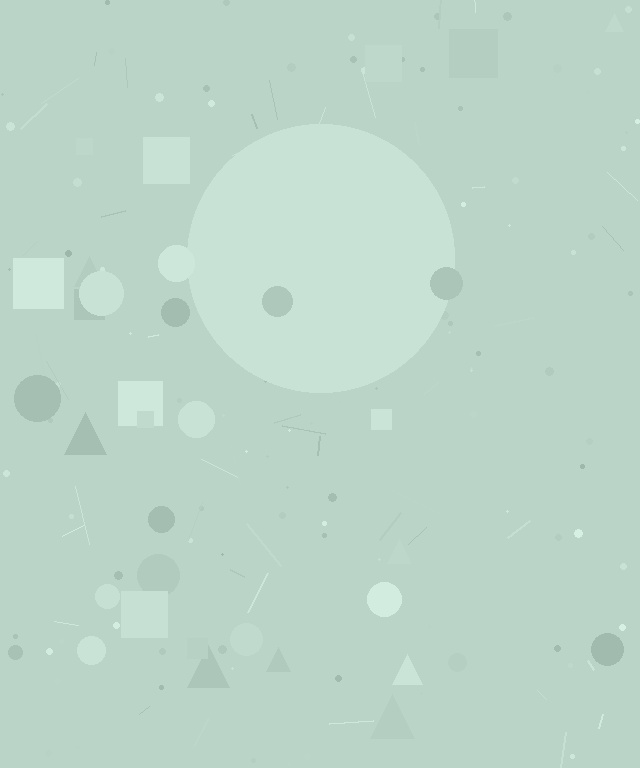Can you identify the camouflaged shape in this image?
The camouflaged shape is a circle.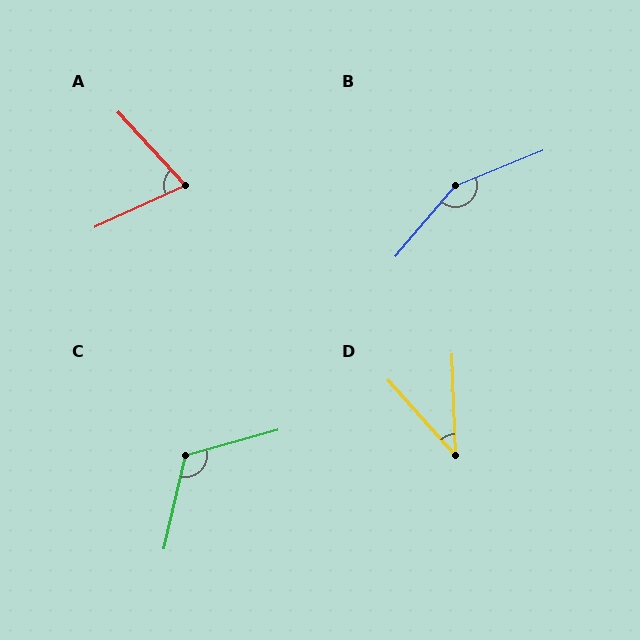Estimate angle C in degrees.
Approximately 119 degrees.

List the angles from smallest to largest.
D (40°), A (72°), C (119°), B (152°).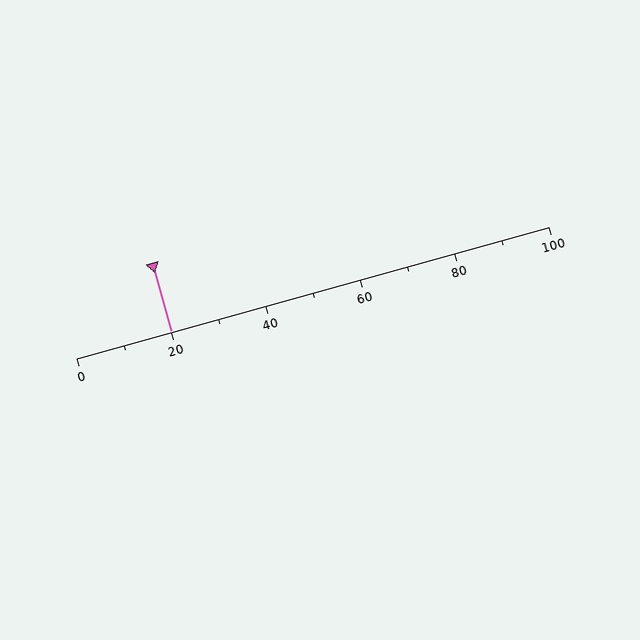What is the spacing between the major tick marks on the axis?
The major ticks are spaced 20 apart.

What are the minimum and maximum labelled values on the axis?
The axis runs from 0 to 100.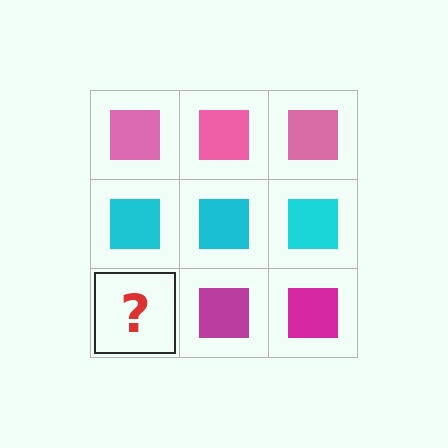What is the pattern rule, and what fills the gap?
The rule is that each row has a consistent color. The gap should be filled with a magenta square.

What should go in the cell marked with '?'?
The missing cell should contain a magenta square.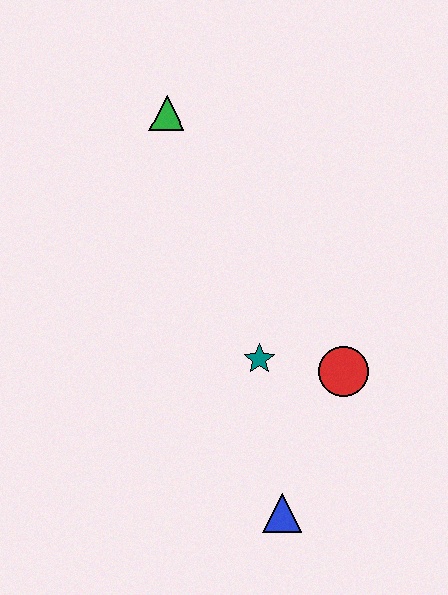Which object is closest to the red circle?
The teal star is closest to the red circle.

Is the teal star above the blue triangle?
Yes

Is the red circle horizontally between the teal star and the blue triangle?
No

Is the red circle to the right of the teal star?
Yes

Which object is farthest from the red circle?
The green triangle is farthest from the red circle.